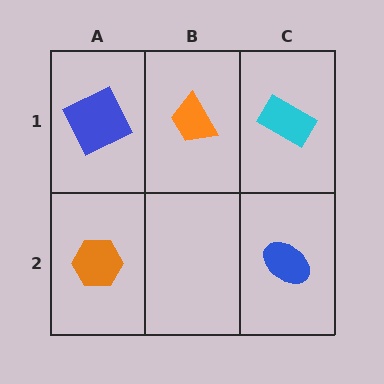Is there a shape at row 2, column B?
No, that cell is empty.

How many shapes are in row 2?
2 shapes.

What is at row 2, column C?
A blue ellipse.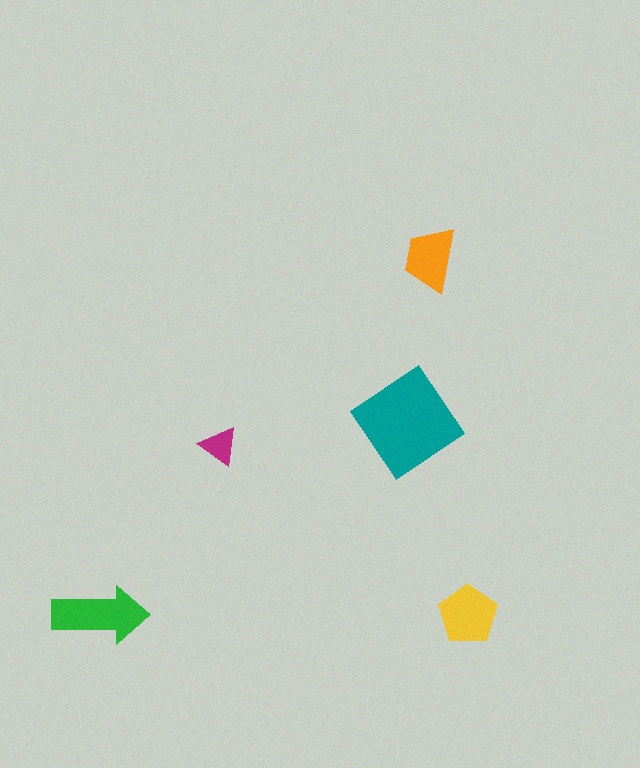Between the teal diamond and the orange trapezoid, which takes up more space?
The teal diamond.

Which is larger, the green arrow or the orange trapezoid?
The green arrow.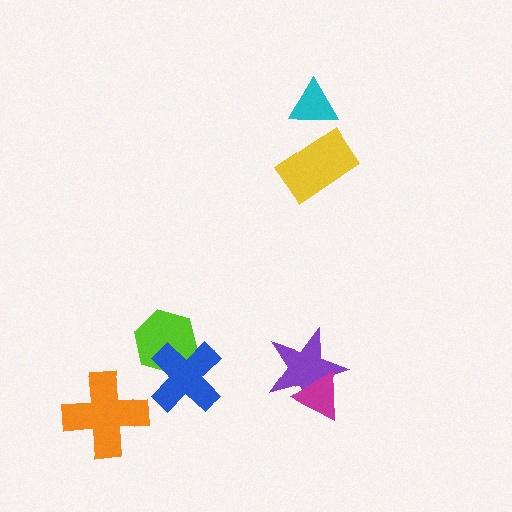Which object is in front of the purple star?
The magenta triangle is in front of the purple star.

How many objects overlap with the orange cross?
0 objects overlap with the orange cross.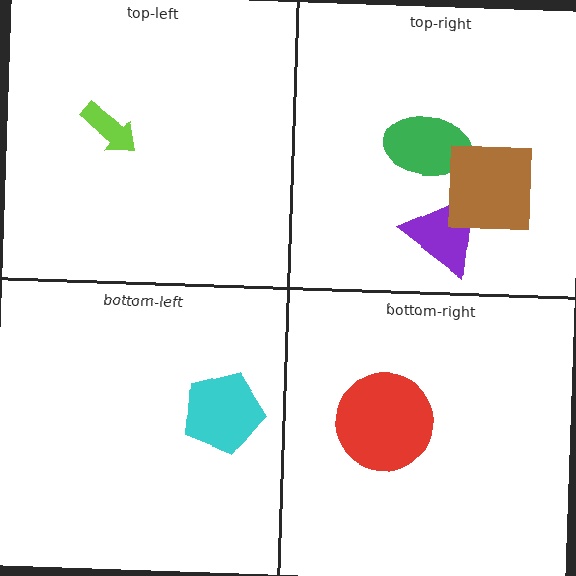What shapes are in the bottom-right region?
The red circle.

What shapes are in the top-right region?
The purple triangle, the green ellipse, the brown square.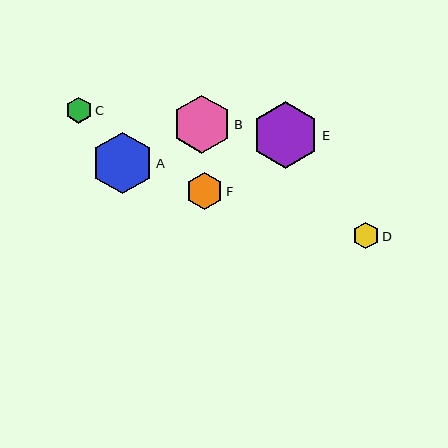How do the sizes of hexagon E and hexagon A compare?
Hexagon E and hexagon A are approximately the same size.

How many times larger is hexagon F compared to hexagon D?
Hexagon F is approximately 1.4 times the size of hexagon D.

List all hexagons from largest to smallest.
From largest to smallest: E, A, B, F, D, C.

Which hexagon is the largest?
Hexagon E is the largest with a size of approximately 67 pixels.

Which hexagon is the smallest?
Hexagon C is the smallest with a size of approximately 26 pixels.